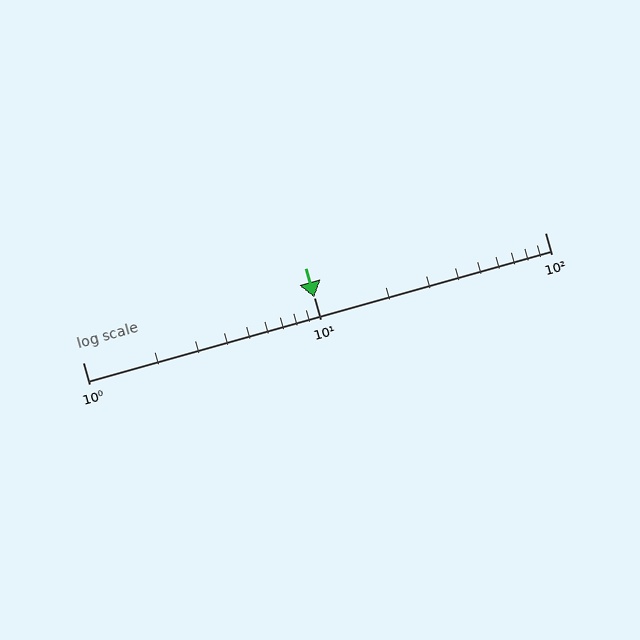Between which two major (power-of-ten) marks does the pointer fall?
The pointer is between 10 and 100.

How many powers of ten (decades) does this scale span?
The scale spans 2 decades, from 1 to 100.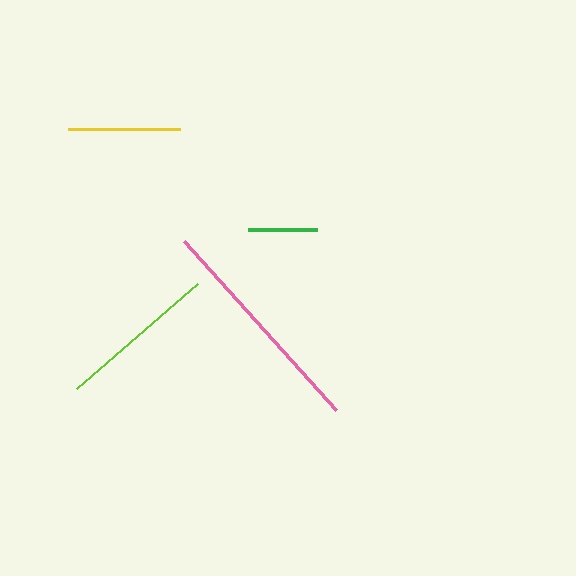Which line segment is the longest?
The pink line is the longest at approximately 228 pixels.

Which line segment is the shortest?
The green line is the shortest at approximately 70 pixels.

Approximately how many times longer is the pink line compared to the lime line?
The pink line is approximately 1.4 times the length of the lime line.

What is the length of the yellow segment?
The yellow segment is approximately 112 pixels long.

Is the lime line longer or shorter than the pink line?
The pink line is longer than the lime line.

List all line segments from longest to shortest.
From longest to shortest: pink, lime, yellow, green.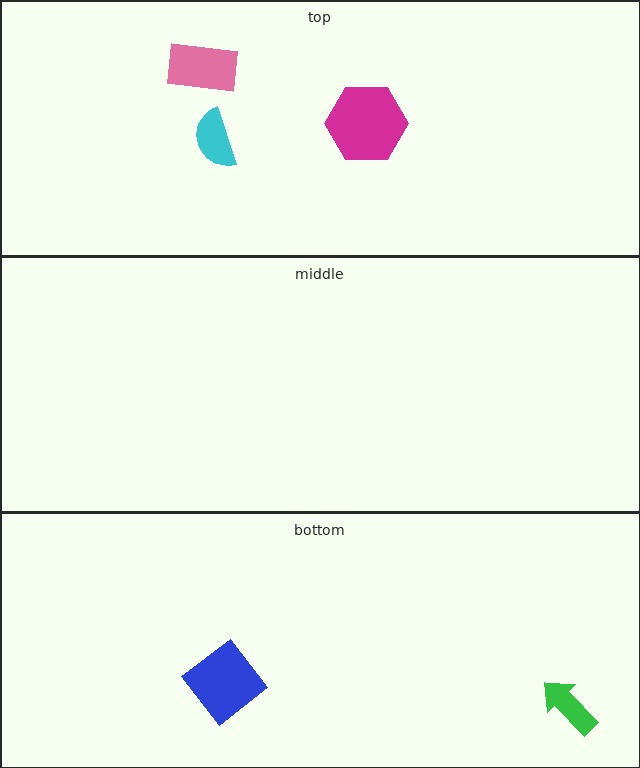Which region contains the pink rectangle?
The top region.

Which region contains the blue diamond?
The bottom region.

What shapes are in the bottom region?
The green arrow, the blue diamond.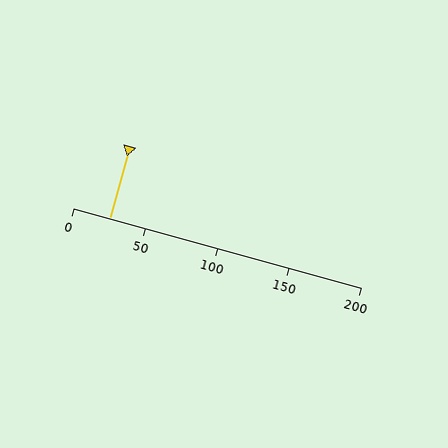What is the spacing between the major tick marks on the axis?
The major ticks are spaced 50 apart.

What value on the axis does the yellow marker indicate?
The marker indicates approximately 25.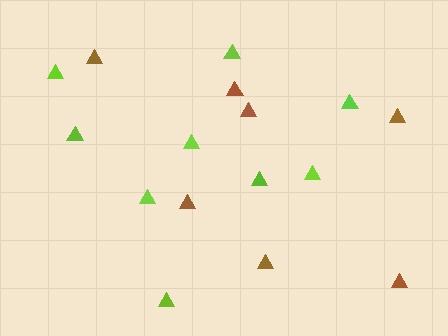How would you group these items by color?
There are 2 groups: one group of brown triangles (7) and one group of lime triangles (9).